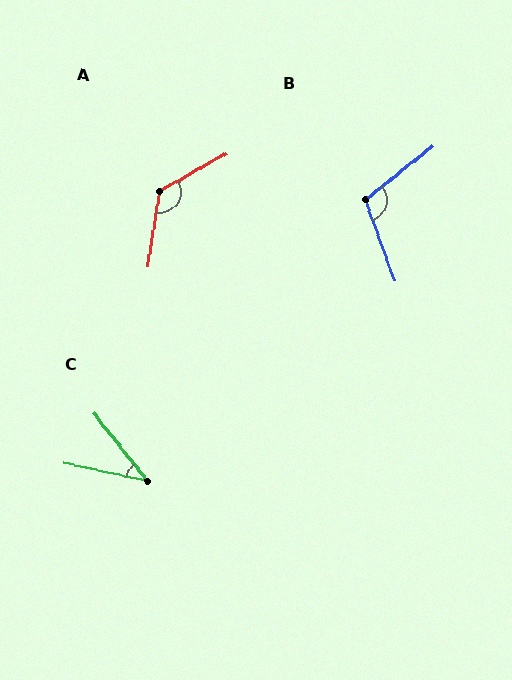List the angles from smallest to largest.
C (39°), B (109°), A (128°).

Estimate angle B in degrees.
Approximately 109 degrees.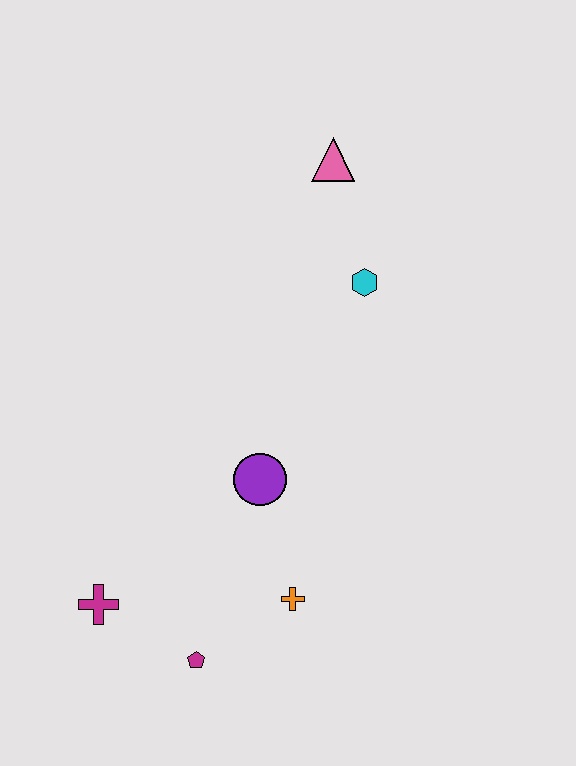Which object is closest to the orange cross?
The magenta pentagon is closest to the orange cross.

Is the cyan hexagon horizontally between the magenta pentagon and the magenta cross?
No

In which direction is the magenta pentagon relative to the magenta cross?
The magenta pentagon is to the right of the magenta cross.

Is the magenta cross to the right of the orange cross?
No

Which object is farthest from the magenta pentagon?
The pink triangle is farthest from the magenta pentagon.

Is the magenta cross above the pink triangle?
No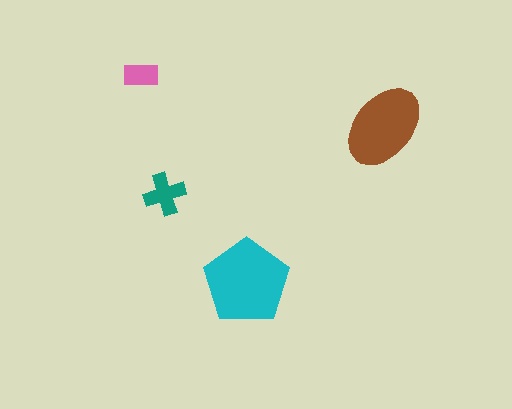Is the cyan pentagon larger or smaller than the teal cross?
Larger.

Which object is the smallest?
The pink rectangle.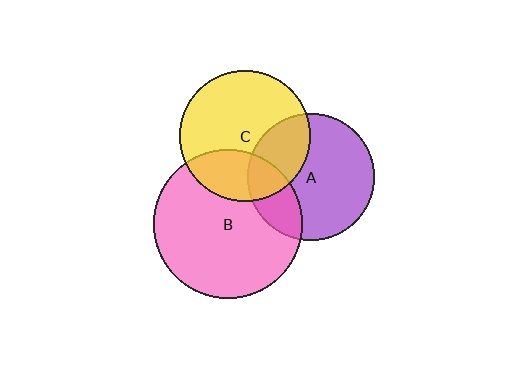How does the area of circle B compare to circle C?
Approximately 1.3 times.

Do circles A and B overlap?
Yes.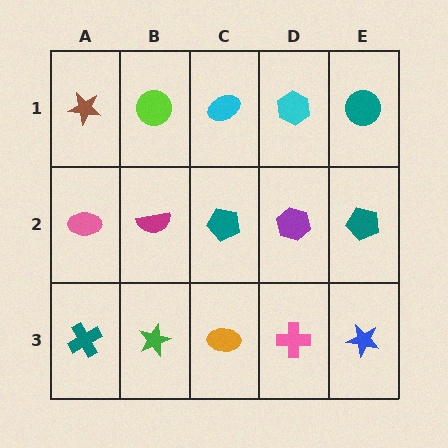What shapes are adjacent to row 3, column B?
A magenta semicircle (row 2, column B), a teal cross (row 3, column A), an orange ellipse (row 3, column C).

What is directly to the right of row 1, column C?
A cyan hexagon.